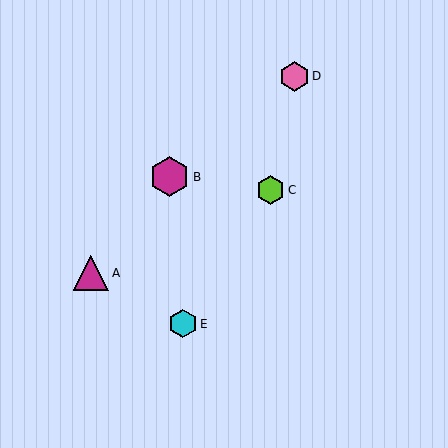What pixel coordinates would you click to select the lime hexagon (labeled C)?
Click at (270, 190) to select the lime hexagon C.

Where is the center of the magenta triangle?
The center of the magenta triangle is at (91, 273).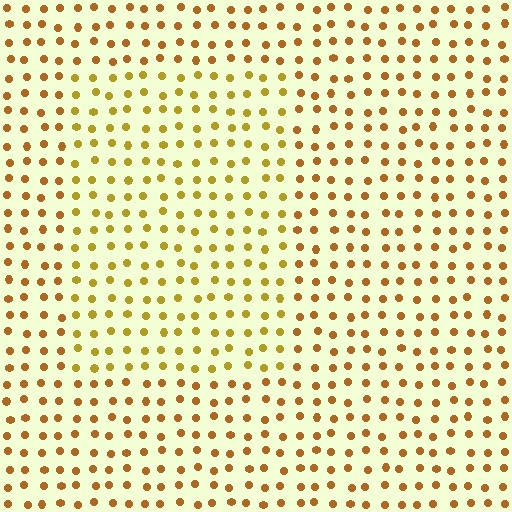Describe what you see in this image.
The image is filled with small brown elements in a uniform arrangement. A rectangle-shaped region is visible where the elements are tinted to a slightly different hue, forming a subtle color boundary.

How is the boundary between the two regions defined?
The boundary is defined purely by a slight shift in hue (about 24 degrees). Spacing, size, and orientation are identical on both sides.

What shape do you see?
I see a rectangle.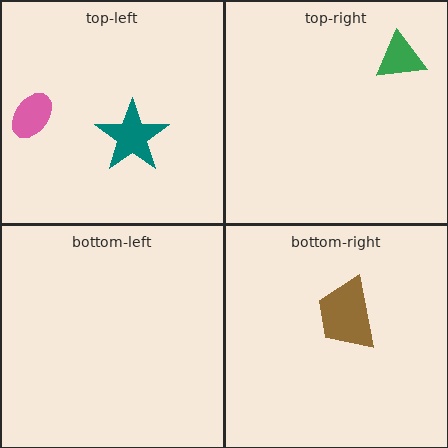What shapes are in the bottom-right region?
The brown trapezoid.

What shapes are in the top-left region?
The teal star, the pink ellipse.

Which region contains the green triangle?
The top-right region.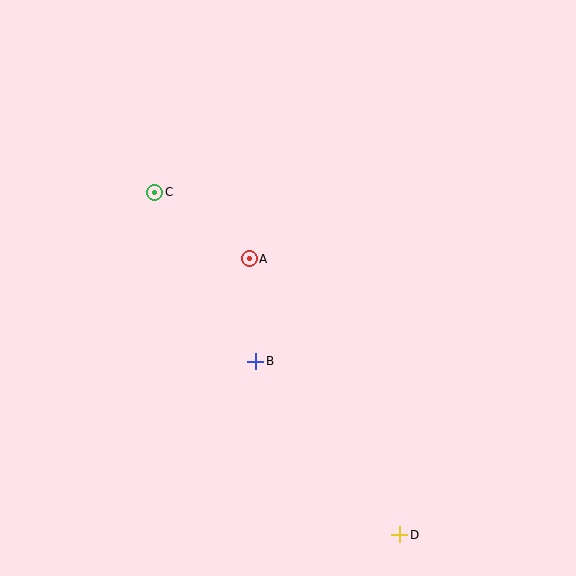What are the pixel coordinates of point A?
Point A is at (249, 259).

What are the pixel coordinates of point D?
Point D is at (400, 535).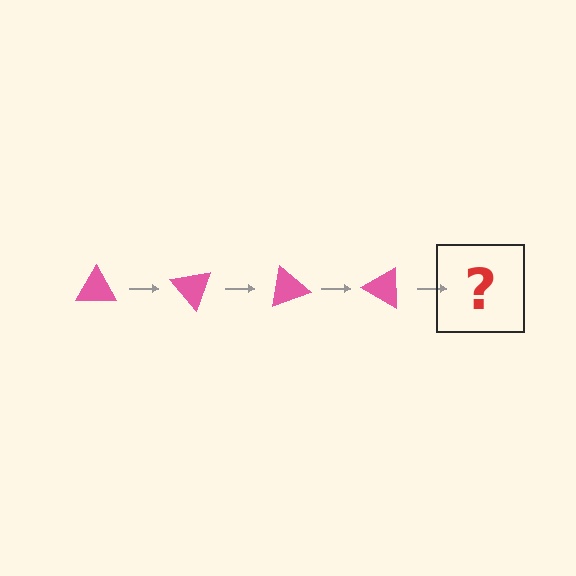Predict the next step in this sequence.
The next step is a pink triangle rotated 200 degrees.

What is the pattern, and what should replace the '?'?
The pattern is that the triangle rotates 50 degrees each step. The '?' should be a pink triangle rotated 200 degrees.